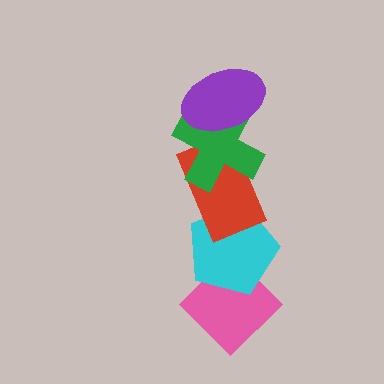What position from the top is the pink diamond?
The pink diamond is 5th from the top.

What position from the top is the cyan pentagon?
The cyan pentagon is 4th from the top.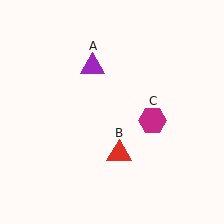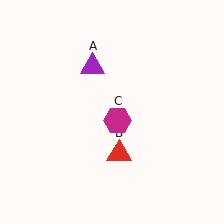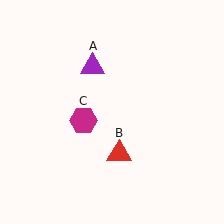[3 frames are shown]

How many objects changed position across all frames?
1 object changed position: magenta hexagon (object C).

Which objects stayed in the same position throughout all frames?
Purple triangle (object A) and red triangle (object B) remained stationary.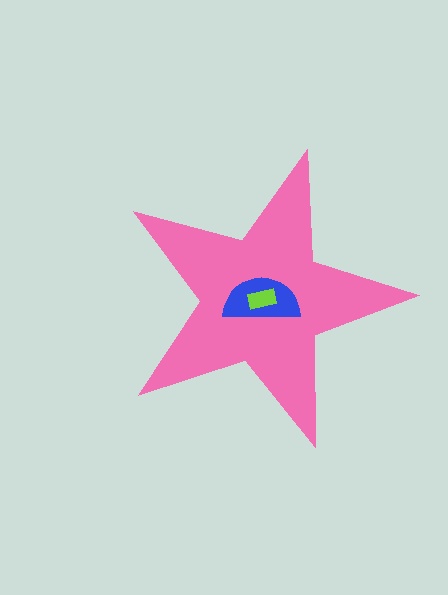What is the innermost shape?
The lime rectangle.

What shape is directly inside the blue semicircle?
The lime rectangle.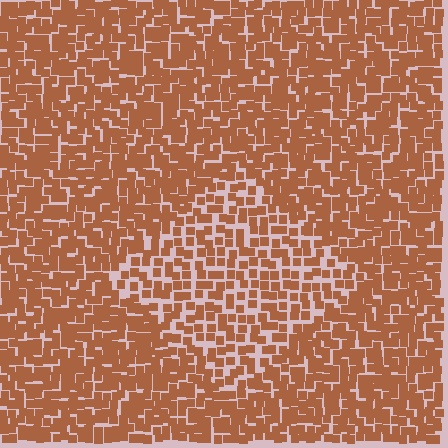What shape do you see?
I see a diamond.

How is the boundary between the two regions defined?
The boundary is defined by a change in element density (approximately 1.6x ratio). All elements are the same color, size, and shape.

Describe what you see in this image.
The image contains small brown elements arranged at two different densities. A diamond-shaped region is visible where the elements are less densely packed than the surrounding area.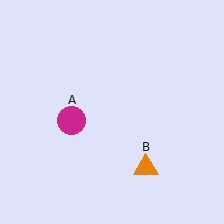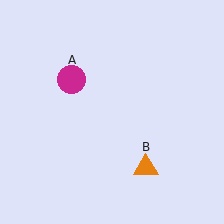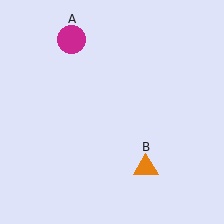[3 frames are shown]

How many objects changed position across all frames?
1 object changed position: magenta circle (object A).